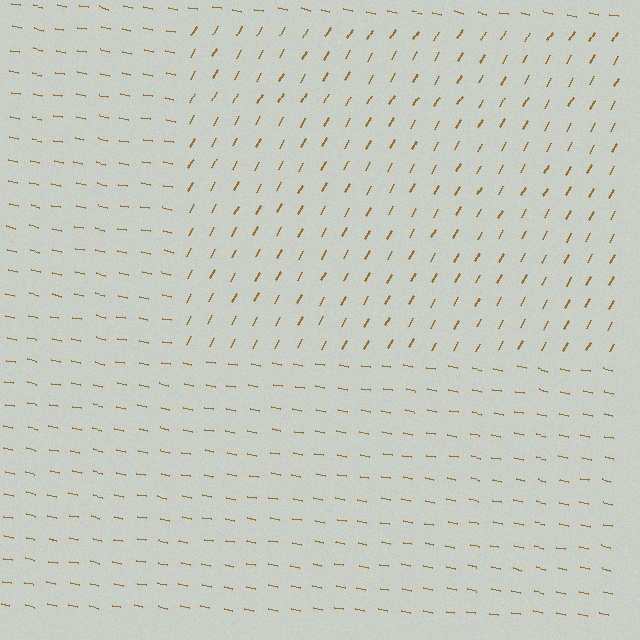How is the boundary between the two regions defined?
The boundary is defined purely by a change in line orientation (approximately 72 degrees difference). All lines are the same color and thickness.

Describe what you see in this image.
The image is filled with small brown line segments. A rectangle region in the image has lines oriented differently from the surrounding lines, creating a visible texture boundary.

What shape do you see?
I see a rectangle.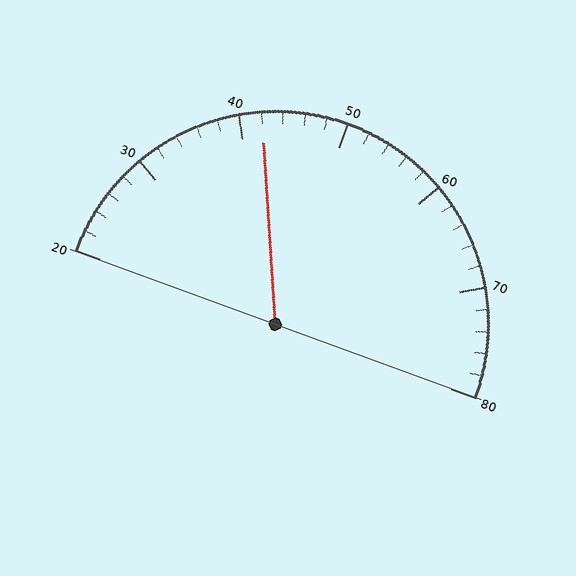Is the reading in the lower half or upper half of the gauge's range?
The reading is in the lower half of the range (20 to 80).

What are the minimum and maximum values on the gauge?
The gauge ranges from 20 to 80.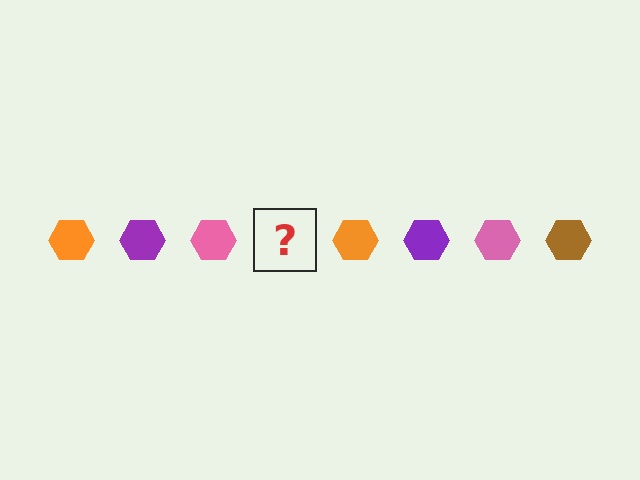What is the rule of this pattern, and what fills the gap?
The rule is that the pattern cycles through orange, purple, pink, brown hexagons. The gap should be filled with a brown hexagon.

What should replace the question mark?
The question mark should be replaced with a brown hexagon.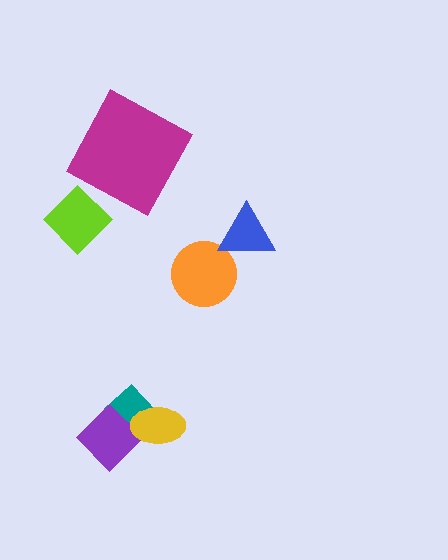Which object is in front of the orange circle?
The blue triangle is in front of the orange circle.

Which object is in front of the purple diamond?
The yellow ellipse is in front of the purple diamond.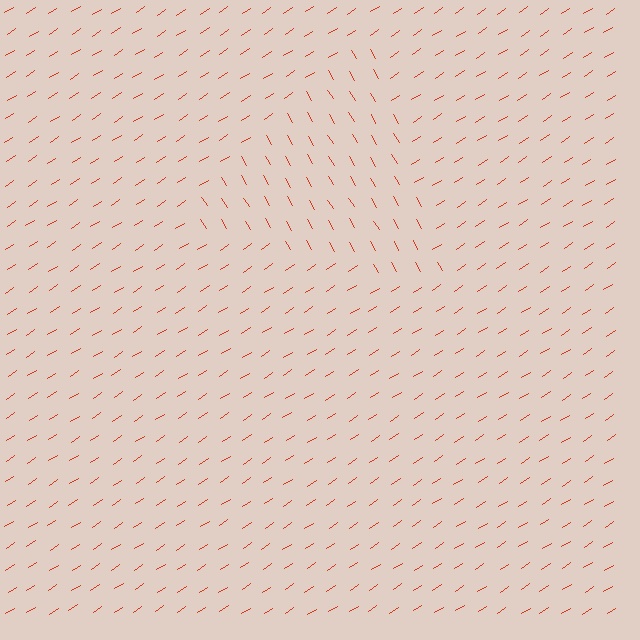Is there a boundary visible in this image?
Yes, there is a texture boundary formed by a change in line orientation.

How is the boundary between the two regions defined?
The boundary is defined purely by a change in line orientation (approximately 87 degrees difference). All lines are the same color and thickness.